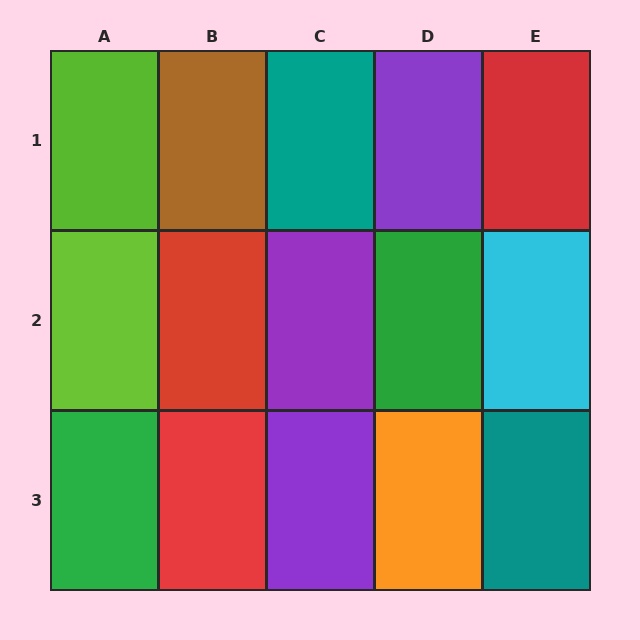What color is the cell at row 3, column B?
Red.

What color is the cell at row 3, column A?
Green.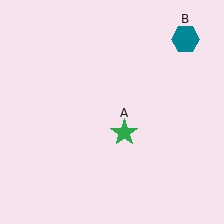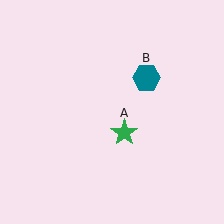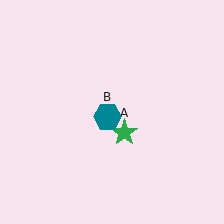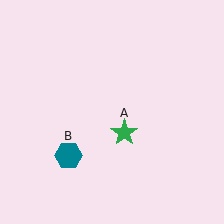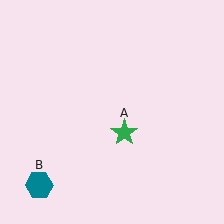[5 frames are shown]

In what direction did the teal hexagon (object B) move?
The teal hexagon (object B) moved down and to the left.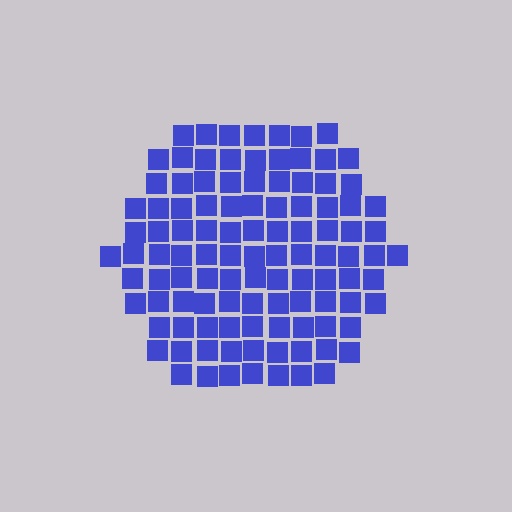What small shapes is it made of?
It is made of small squares.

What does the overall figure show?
The overall figure shows a hexagon.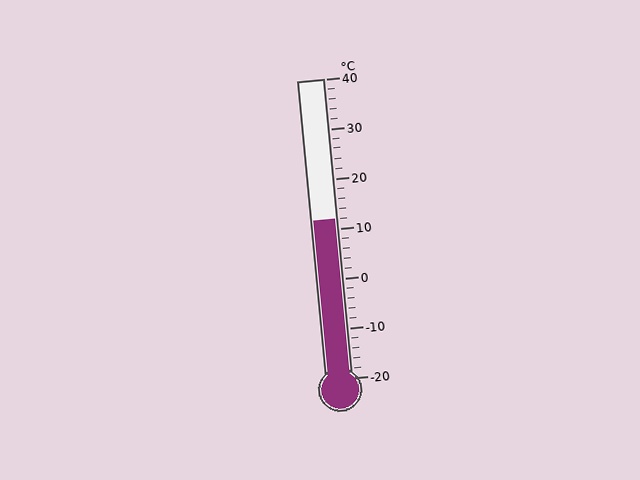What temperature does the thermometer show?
The thermometer shows approximately 12°C.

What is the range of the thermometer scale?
The thermometer scale ranges from -20°C to 40°C.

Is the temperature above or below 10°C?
The temperature is above 10°C.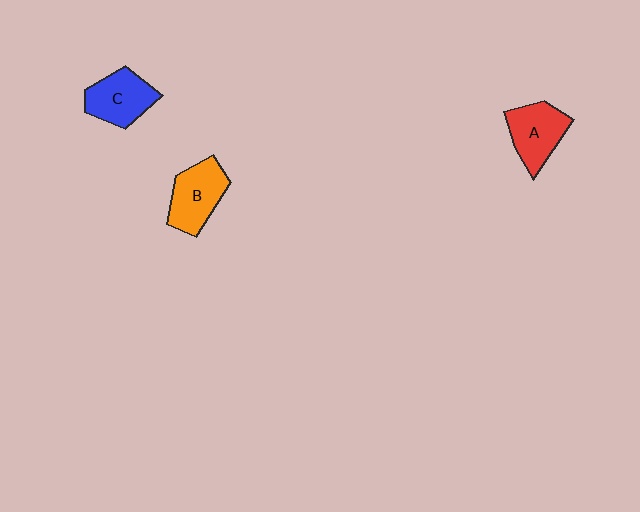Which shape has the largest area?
Shape B (orange).